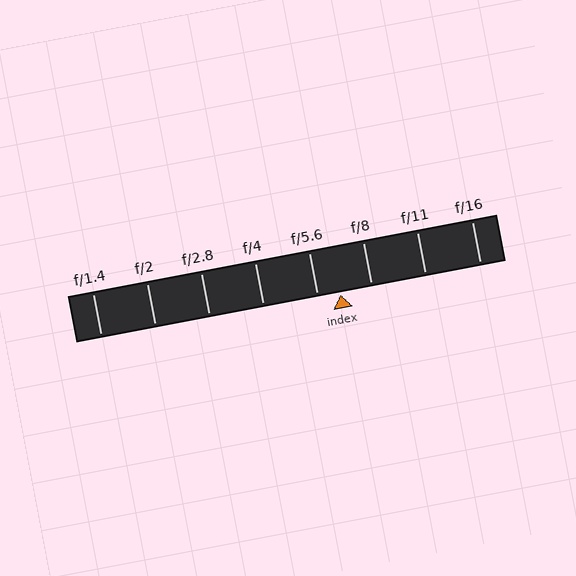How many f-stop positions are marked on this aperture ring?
There are 8 f-stop positions marked.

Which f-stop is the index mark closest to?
The index mark is closest to f/5.6.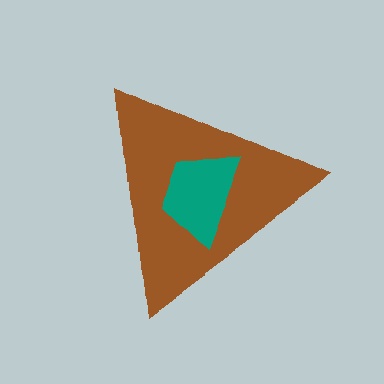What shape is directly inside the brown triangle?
The teal trapezoid.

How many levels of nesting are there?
2.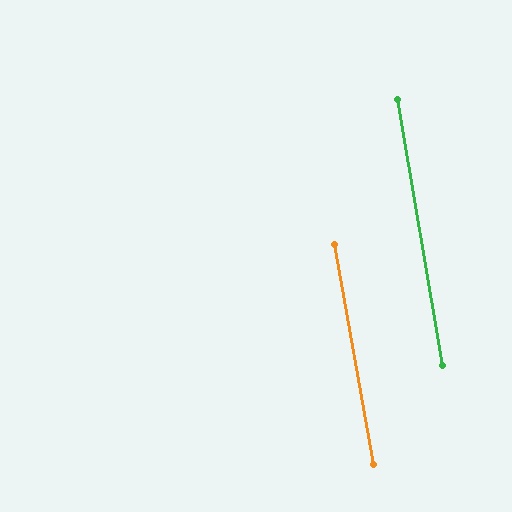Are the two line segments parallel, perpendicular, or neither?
Parallel — their directions differ by only 0.5°.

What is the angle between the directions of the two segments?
Approximately 1 degree.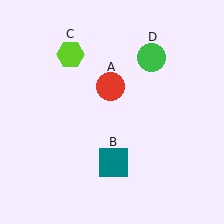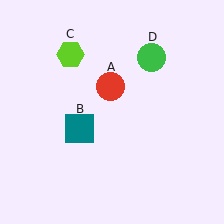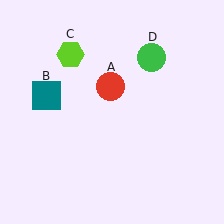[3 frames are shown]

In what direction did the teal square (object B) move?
The teal square (object B) moved up and to the left.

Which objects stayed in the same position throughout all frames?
Red circle (object A) and lime hexagon (object C) and green circle (object D) remained stationary.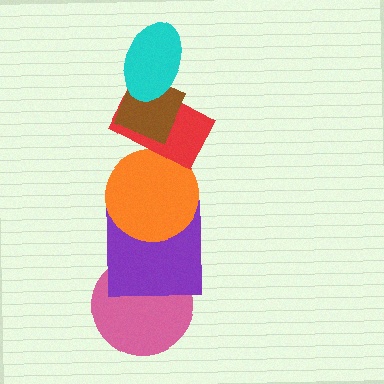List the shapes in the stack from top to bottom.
From top to bottom: the cyan ellipse, the brown diamond, the red rectangle, the orange circle, the purple square, the pink circle.